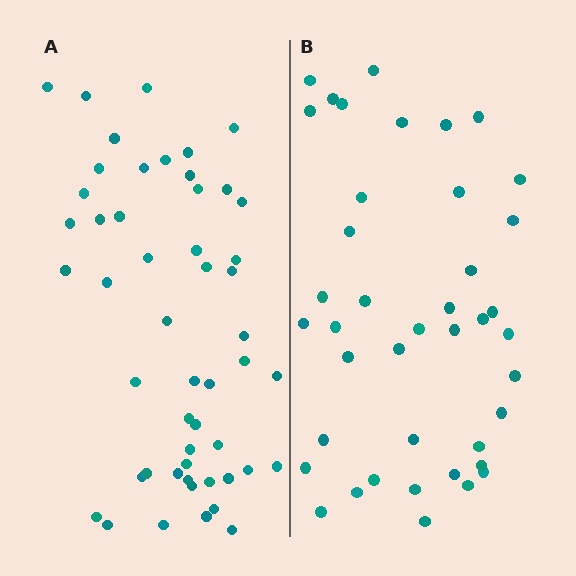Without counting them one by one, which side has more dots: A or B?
Region A (the left region) has more dots.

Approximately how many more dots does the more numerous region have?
Region A has roughly 10 or so more dots than region B.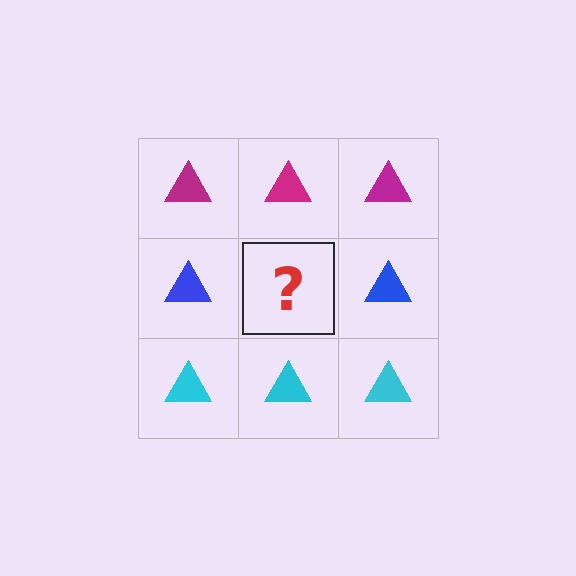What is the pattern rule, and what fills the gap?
The rule is that each row has a consistent color. The gap should be filled with a blue triangle.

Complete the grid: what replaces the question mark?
The question mark should be replaced with a blue triangle.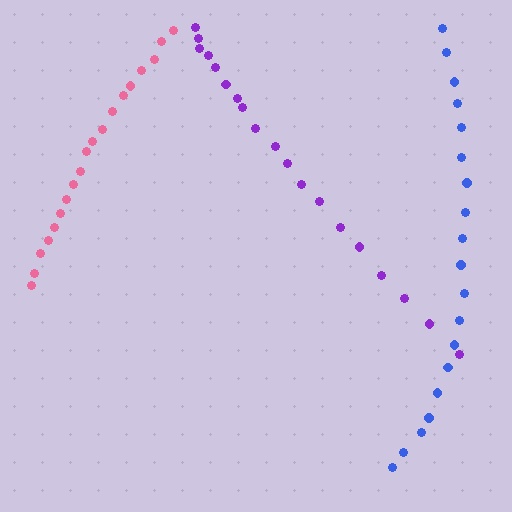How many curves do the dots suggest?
There are 3 distinct paths.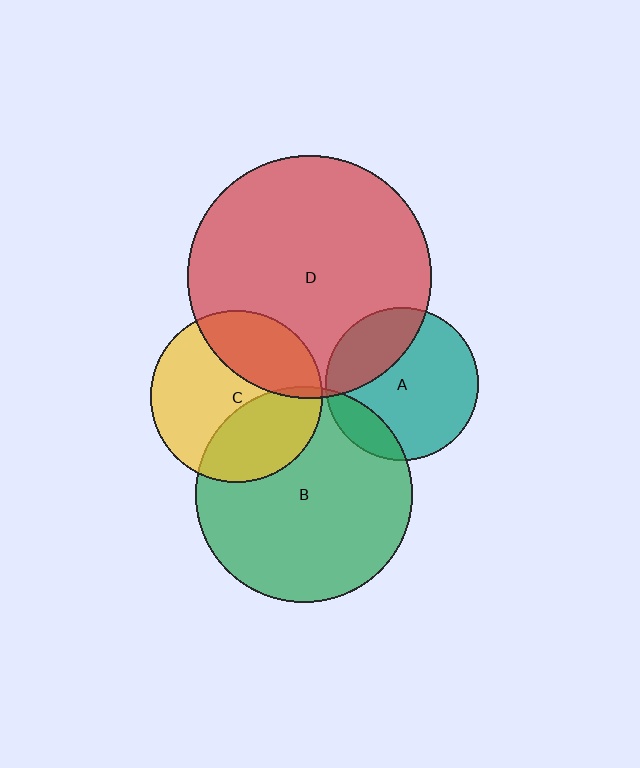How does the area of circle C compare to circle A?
Approximately 1.3 times.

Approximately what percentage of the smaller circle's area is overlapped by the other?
Approximately 30%.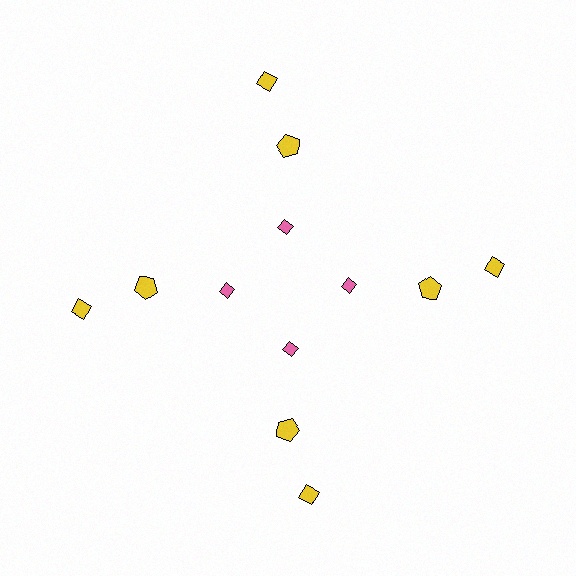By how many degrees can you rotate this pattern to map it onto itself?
The pattern maps onto itself every 90 degrees of rotation.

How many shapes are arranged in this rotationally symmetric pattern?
There are 12 shapes, arranged in 4 groups of 3.